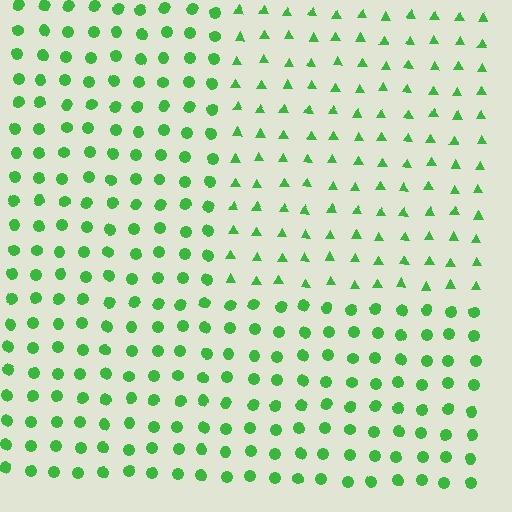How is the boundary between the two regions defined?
The boundary is defined by a change in element shape: triangles inside vs. circles outside. All elements share the same color and spacing.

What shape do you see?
I see a rectangle.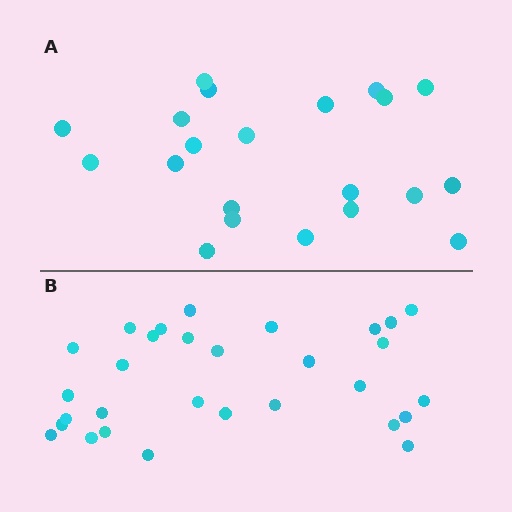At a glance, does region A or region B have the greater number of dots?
Region B (the bottom region) has more dots.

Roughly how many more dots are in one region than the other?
Region B has roughly 8 or so more dots than region A.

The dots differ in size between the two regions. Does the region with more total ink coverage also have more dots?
No. Region A has more total ink coverage because its dots are larger, but region B actually contains more individual dots. Total area can be misleading — the number of items is what matters here.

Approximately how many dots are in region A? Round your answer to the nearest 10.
About 20 dots. (The exact count is 21, which rounds to 20.)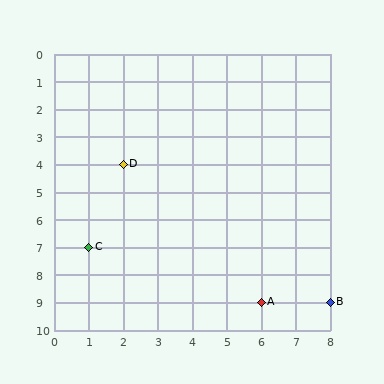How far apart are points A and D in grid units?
Points A and D are 4 columns and 5 rows apart (about 6.4 grid units diagonally).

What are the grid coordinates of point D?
Point D is at grid coordinates (2, 4).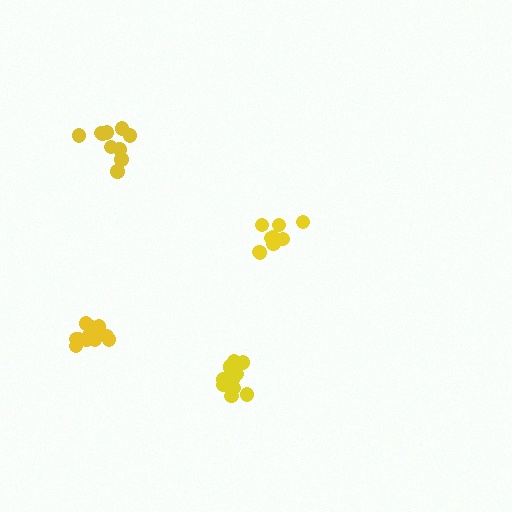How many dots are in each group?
Group 1: 9 dots, Group 2: 11 dots, Group 3: 14 dots, Group 4: 11 dots (45 total).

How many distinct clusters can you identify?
There are 4 distinct clusters.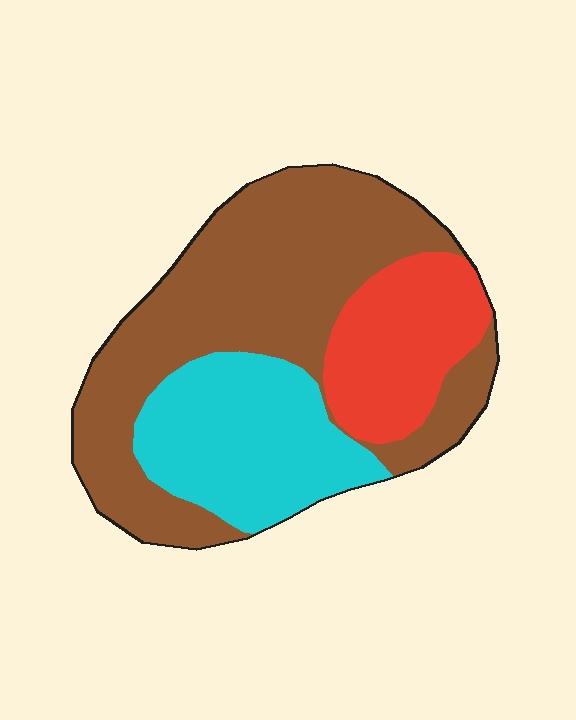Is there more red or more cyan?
Cyan.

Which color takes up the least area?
Red, at roughly 20%.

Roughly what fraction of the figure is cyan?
Cyan takes up about one quarter (1/4) of the figure.